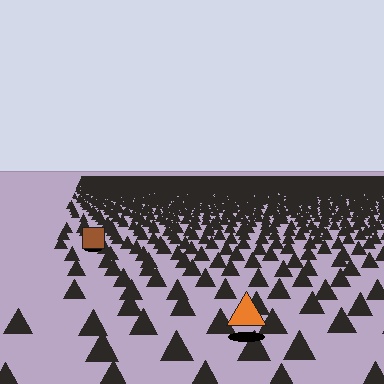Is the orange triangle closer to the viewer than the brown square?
Yes. The orange triangle is closer — you can tell from the texture gradient: the ground texture is coarser near it.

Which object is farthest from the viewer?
The brown square is farthest from the viewer. It appears smaller and the ground texture around it is denser.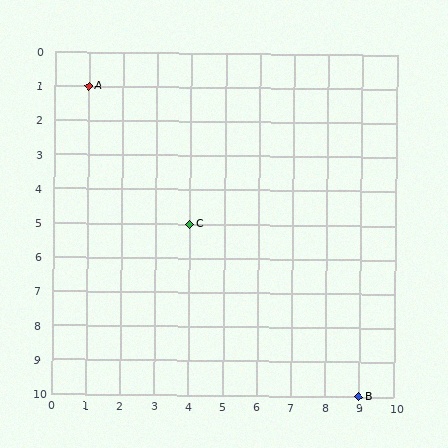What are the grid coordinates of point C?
Point C is at grid coordinates (4, 5).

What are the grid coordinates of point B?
Point B is at grid coordinates (9, 10).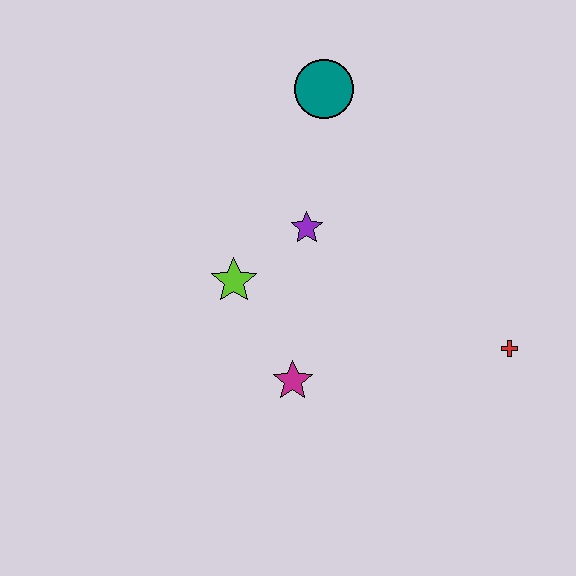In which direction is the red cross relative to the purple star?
The red cross is to the right of the purple star.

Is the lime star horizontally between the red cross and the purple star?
No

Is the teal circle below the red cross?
No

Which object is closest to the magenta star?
The lime star is closest to the magenta star.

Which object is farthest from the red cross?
The teal circle is farthest from the red cross.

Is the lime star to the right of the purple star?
No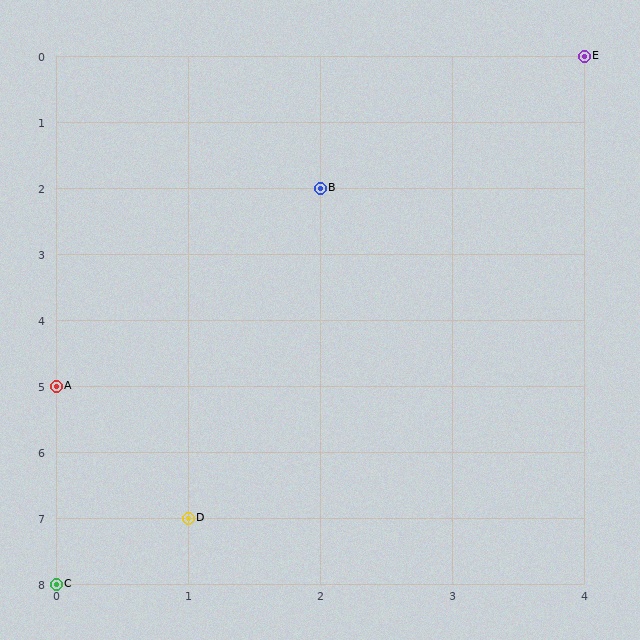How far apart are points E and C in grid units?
Points E and C are 4 columns and 8 rows apart (about 8.9 grid units diagonally).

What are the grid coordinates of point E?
Point E is at grid coordinates (4, 0).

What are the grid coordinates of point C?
Point C is at grid coordinates (0, 8).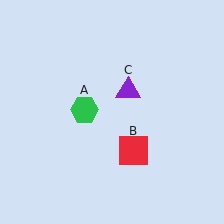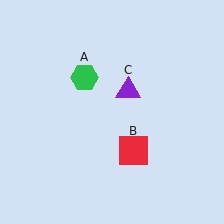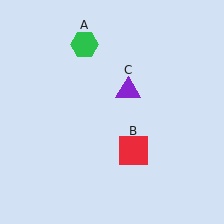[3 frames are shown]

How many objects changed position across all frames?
1 object changed position: green hexagon (object A).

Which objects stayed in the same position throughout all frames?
Red square (object B) and purple triangle (object C) remained stationary.